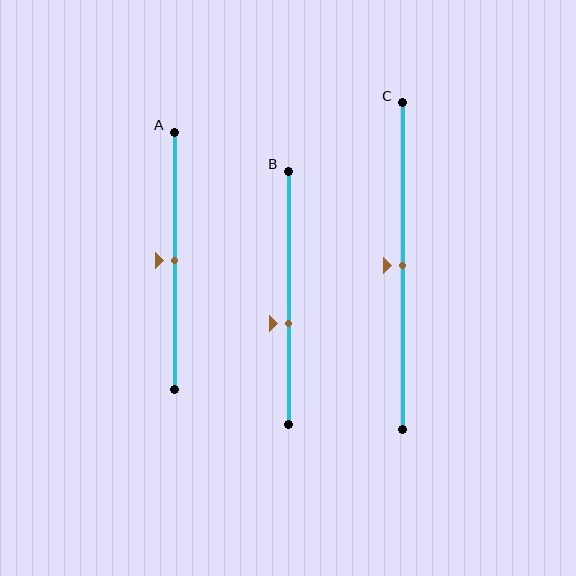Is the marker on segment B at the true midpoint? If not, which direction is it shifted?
No, the marker on segment B is shifted downward by about 10% of the segment length.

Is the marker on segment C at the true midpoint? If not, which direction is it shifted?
Yes, the marker on segment C is at the true midpoint.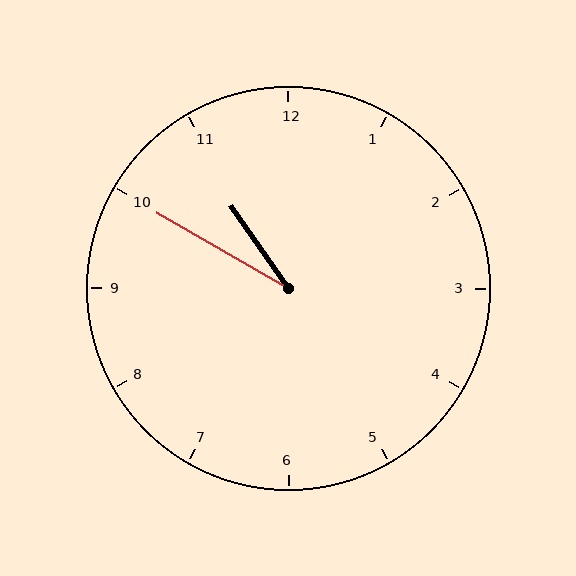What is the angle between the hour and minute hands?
Approximately 25 degrees.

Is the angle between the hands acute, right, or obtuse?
It is acute.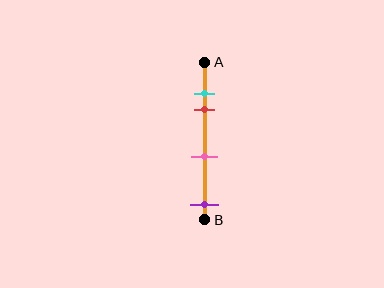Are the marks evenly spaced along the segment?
No, the marks are not evenly spaced.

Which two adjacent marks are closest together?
The cyan and red marks are the closest adjacent pair.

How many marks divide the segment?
There are 4 marks dividing the segment.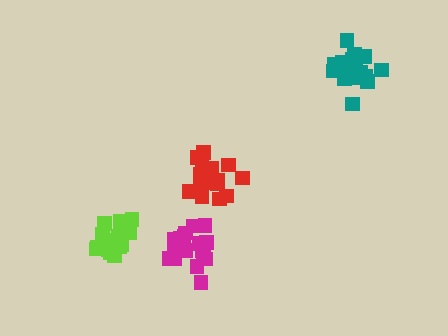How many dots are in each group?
Group 1: 16 dots, Group 2: 20 dots, Group 3: 16 dots, Group 4: 18 dots (70 total).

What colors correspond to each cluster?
The clusters are colored: red, magenta, lime, teal.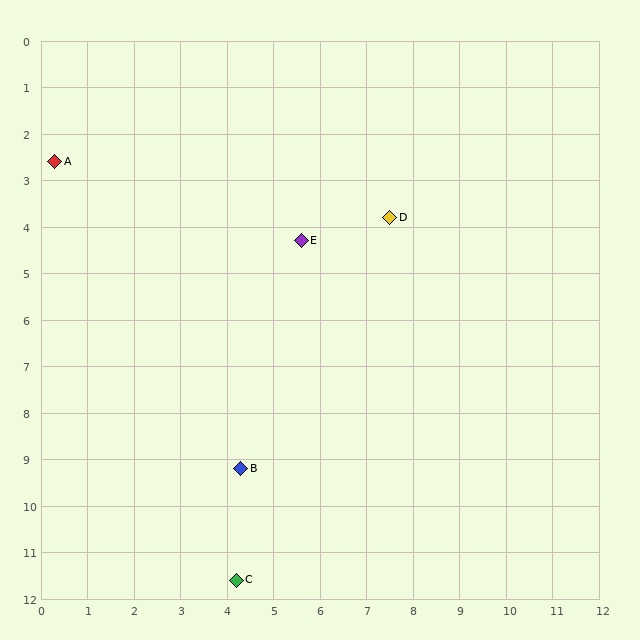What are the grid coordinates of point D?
Point D is at approximately (7.5, 3.8).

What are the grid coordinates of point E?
Point E is at approximately (5.6, 4.3).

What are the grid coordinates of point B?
Point B is at approximately (4.3, 9.2).